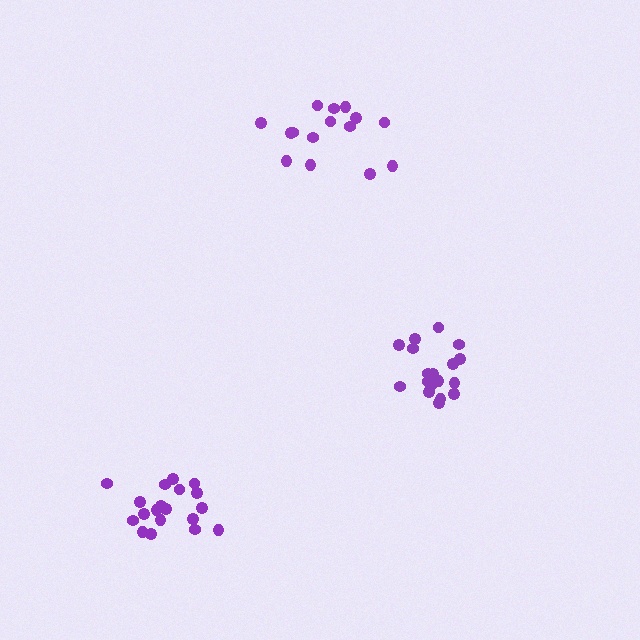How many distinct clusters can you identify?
There are 3 distinct clusters.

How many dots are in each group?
Group 1: 18 dots, Group 2: 19 dots, Group 3: 15 dots (52 total).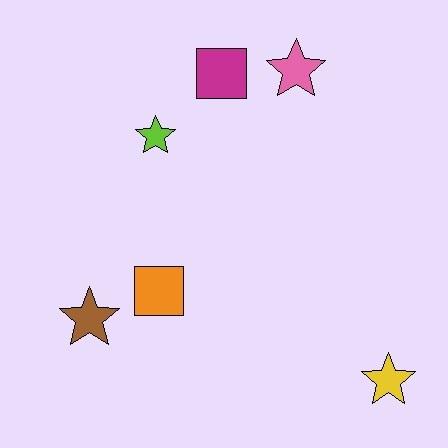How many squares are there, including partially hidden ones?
There are 2 squares.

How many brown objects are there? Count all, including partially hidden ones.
There is 1 brown object.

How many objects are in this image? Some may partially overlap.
There are 6 objects.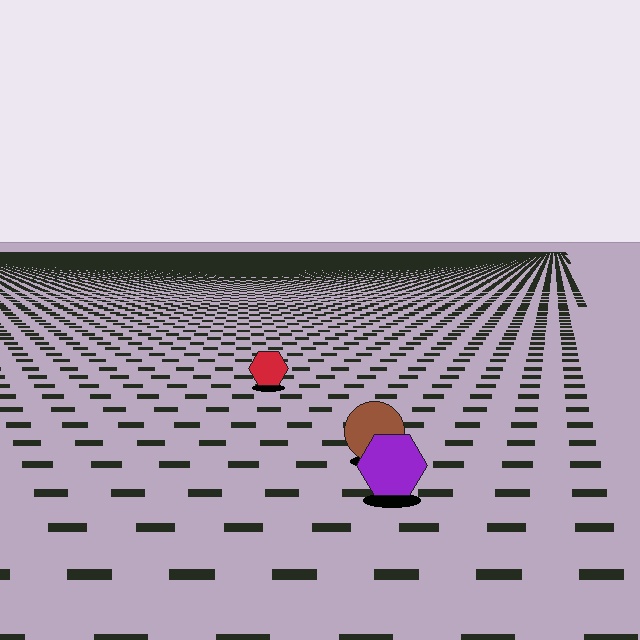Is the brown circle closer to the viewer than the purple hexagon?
No. The purple hexagon is closer — you can tell from the texture gradient: the ground texture is coarser near it.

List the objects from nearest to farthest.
From nearest to farthest: the purple hexagon, the brown circle, the red hexagon.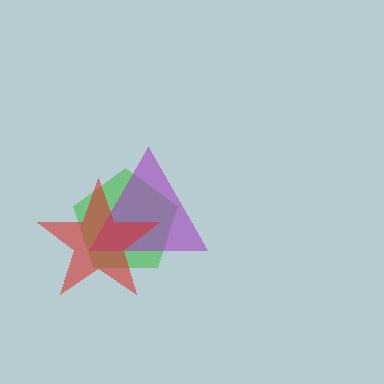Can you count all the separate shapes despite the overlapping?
Yes, there are 3 separate shapes.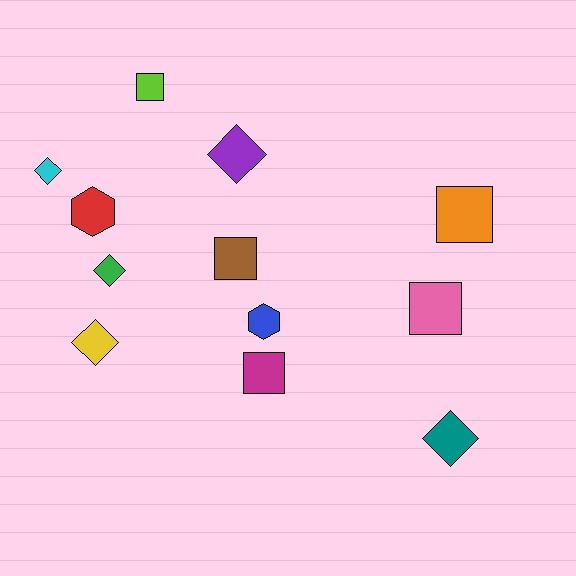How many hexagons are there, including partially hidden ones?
There are 2 hexagons.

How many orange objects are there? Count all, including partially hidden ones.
There is 1 orange object.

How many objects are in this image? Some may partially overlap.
There are 12 objects.